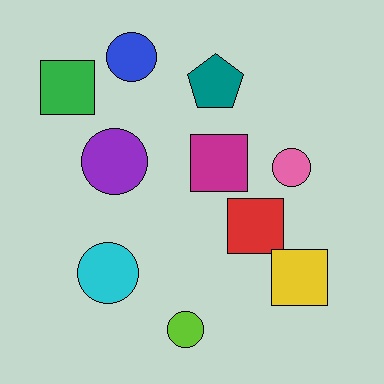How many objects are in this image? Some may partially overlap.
There are 10 objects.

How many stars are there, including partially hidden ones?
There are no stars.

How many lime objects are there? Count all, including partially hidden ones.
There is 1 lime object.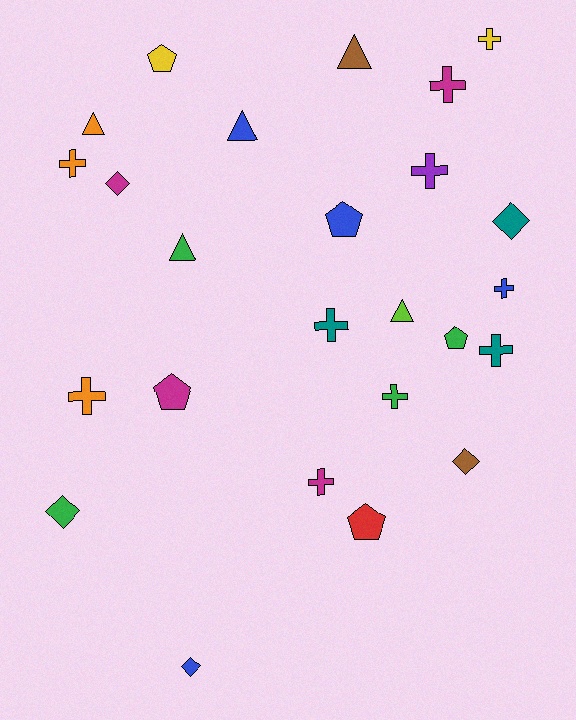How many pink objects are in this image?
There are no pink objects.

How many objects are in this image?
There are 25 objects.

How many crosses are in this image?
There are 10 crosses.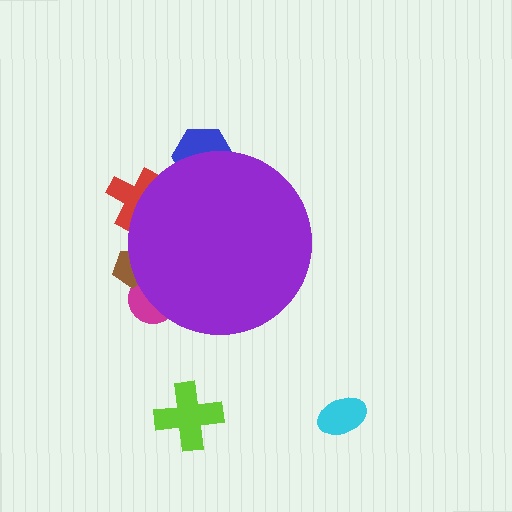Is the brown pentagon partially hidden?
Yes, the brown pentagon is partially hidden behind the purple circle.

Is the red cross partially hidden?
Yes, the red cross is partially hidden behind the purple circle.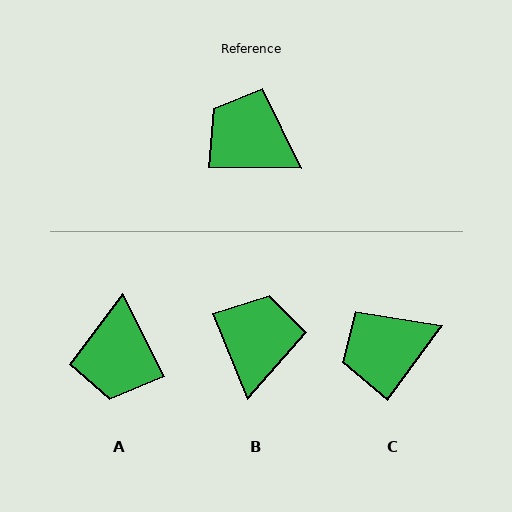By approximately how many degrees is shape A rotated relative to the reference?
Approximately 118 degrees counter-clockwise.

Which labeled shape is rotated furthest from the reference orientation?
A, about 118 degrees away.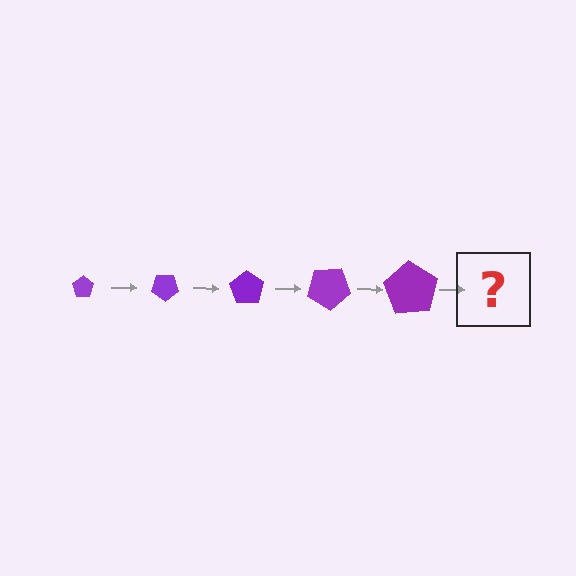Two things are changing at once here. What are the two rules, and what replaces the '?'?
The two rules are that the pentagon grows larger each step and it rotates 35 degrees each step. The '?' should be a pentagon, larger than the previous one and rotated 175 degrees from the start.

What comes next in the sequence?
The next element should be a pentagon, larger than the previous one and rotated 175 degrees from the start.